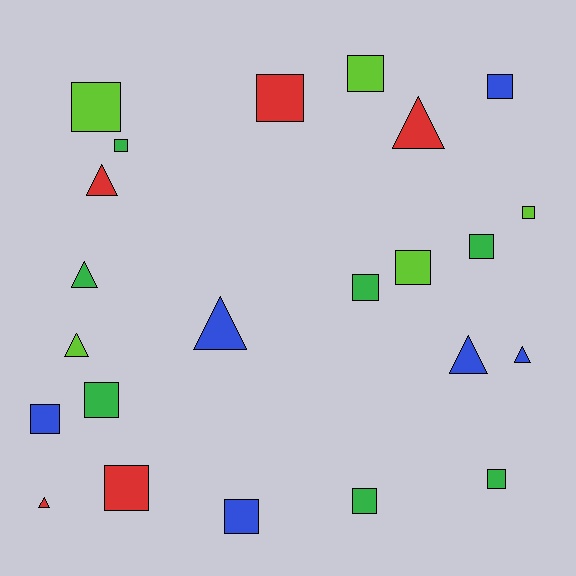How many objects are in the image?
There are 23 objects.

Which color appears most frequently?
Green, with 7 objects.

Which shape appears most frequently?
Square, with 15 objects.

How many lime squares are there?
There are 4 lime squares.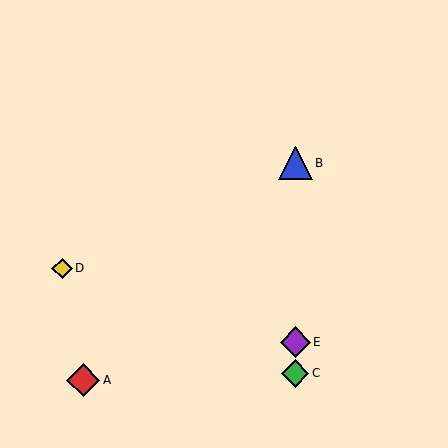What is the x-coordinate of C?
Object C is at x≈295.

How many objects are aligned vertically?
3 objects (B, C, E) are aligned vertically.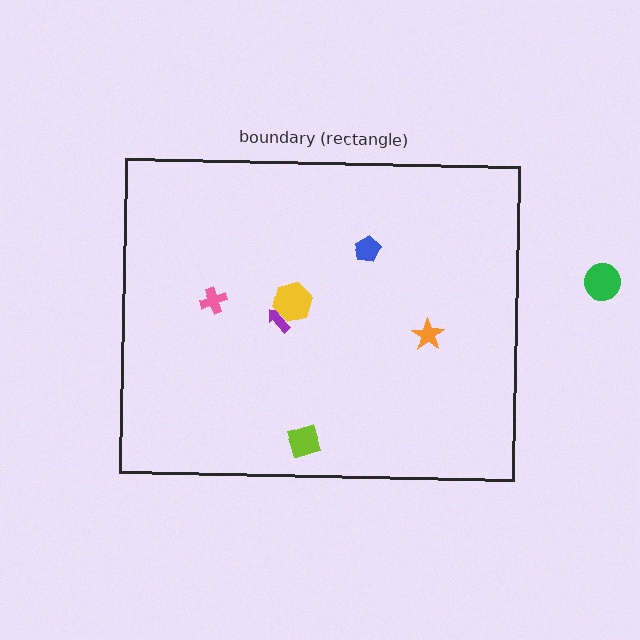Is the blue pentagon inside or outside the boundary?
Inside.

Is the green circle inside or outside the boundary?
Outside.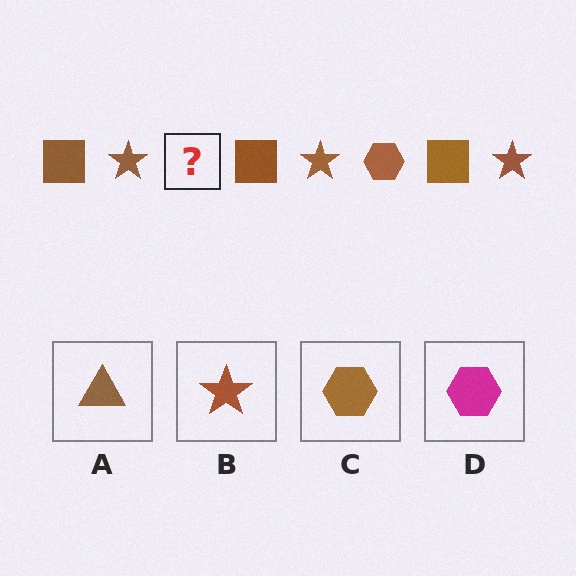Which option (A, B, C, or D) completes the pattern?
C.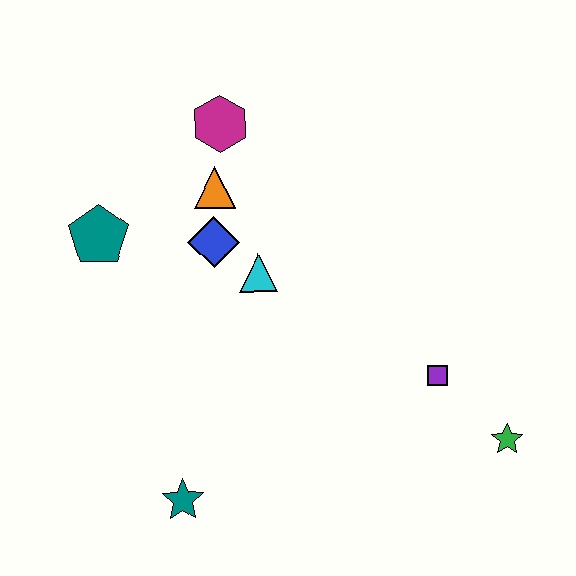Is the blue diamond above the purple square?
Yes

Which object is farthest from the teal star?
The magenta hexagon is farthest from the teal star.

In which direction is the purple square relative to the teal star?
The purple square is to the right of the teal star.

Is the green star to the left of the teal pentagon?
No